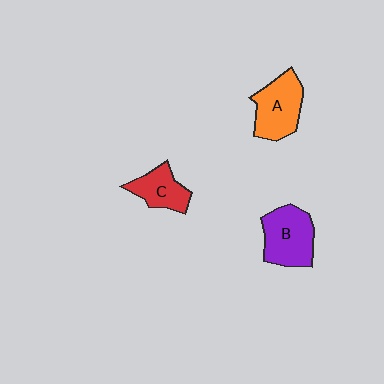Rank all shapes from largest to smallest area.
From largest to smallest: B (purple), A (orange), C (red).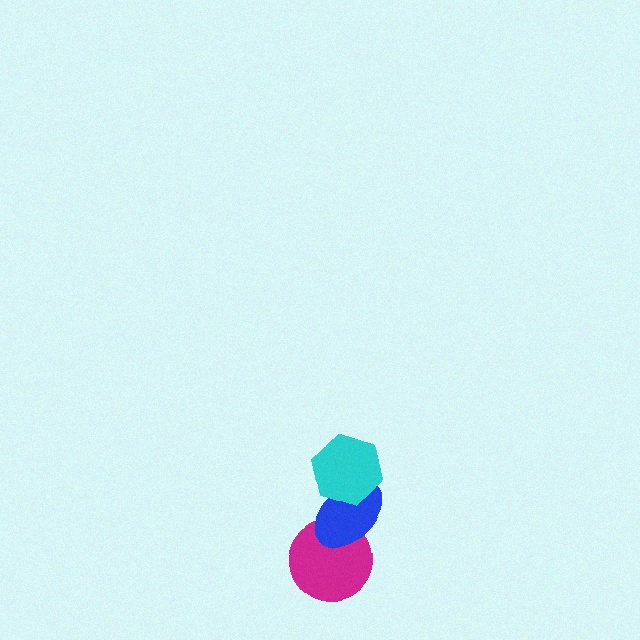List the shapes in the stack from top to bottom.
From top to bottom: the cyan hexagon, the blue ellipse, the magenta circle.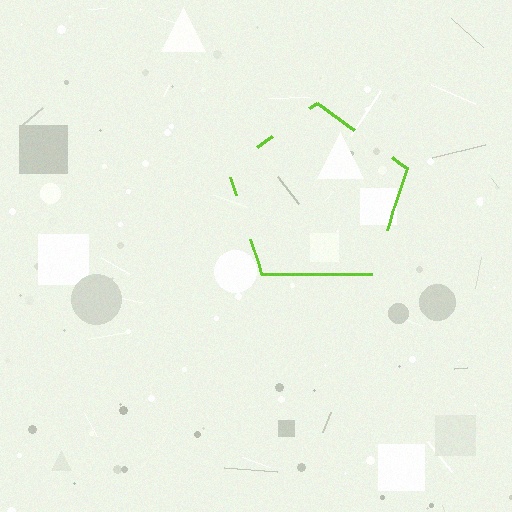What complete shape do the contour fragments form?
The contour fragments form a pentagon.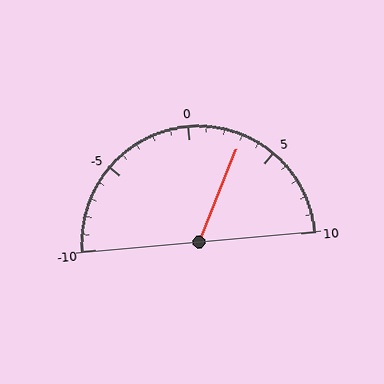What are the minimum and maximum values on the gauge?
The gauge ranges from -10 to 10.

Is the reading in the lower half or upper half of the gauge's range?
The reading is in the upper half of the range (-10 to 10).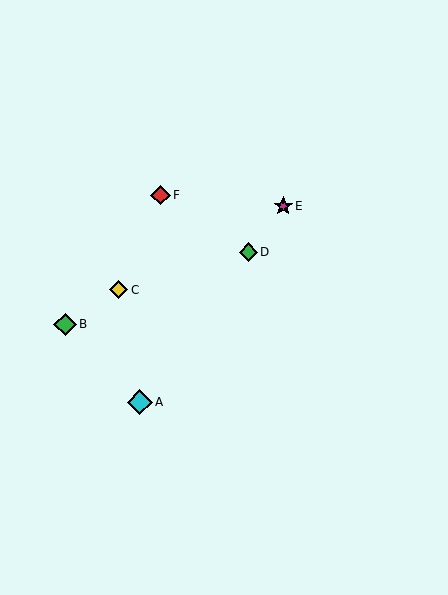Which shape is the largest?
The cyan diamond (labeled A) is the largest.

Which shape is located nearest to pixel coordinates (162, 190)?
The red diamond (labeled F) at (161, 195) is nearest to that location.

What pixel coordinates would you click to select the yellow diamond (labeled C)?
Click at (119, 290) to select the yellow diamond C.